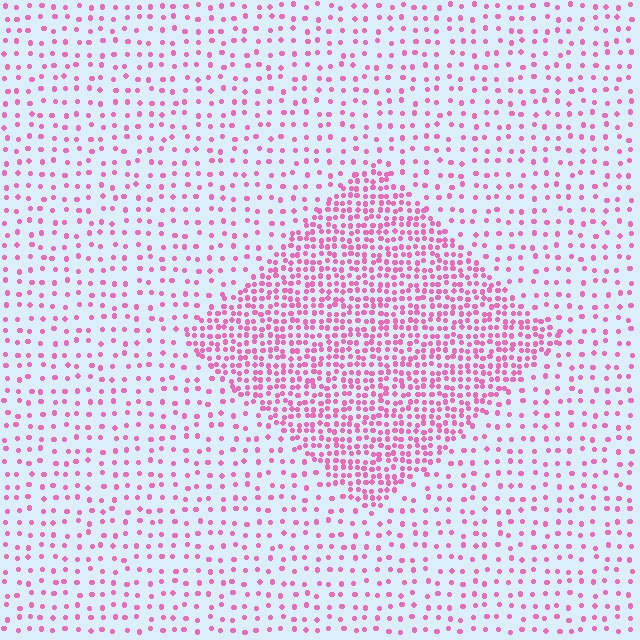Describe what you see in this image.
The image contains small pink elements arranged at two different densities. A diamond-shaped region is visible where the elements are more densely packed than the surrounding area.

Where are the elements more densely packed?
The elements are more densely packed inside the diamond boundary.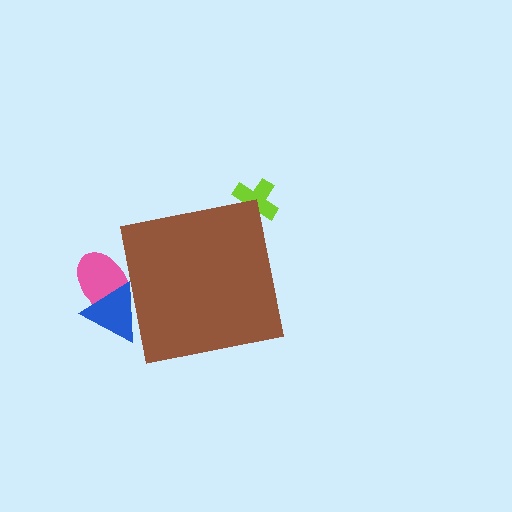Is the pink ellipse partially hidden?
Yes, the pink ellipse is partially hidden behind the brown square.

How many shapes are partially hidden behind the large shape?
3 shapes are partially hidden.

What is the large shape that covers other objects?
A brown square.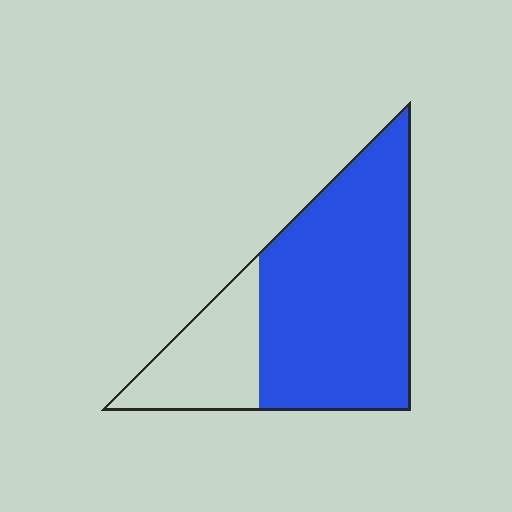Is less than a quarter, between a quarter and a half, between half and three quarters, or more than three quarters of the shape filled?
Between half and three quarters.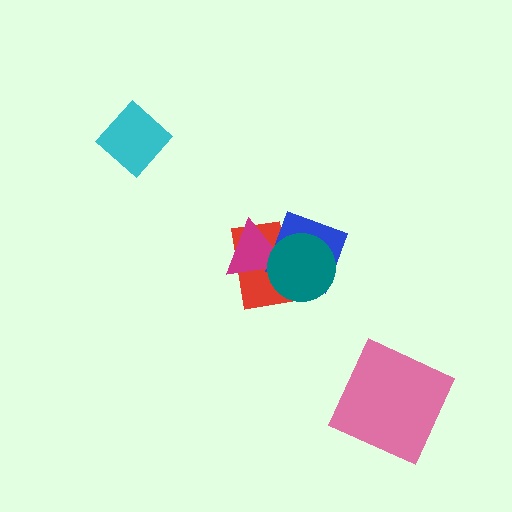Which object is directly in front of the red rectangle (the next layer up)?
The blue diamond is directly in front of the red rectangle.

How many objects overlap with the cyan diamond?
0 objects overlap with the cyan diamond.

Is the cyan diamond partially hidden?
No, no other shape covers it.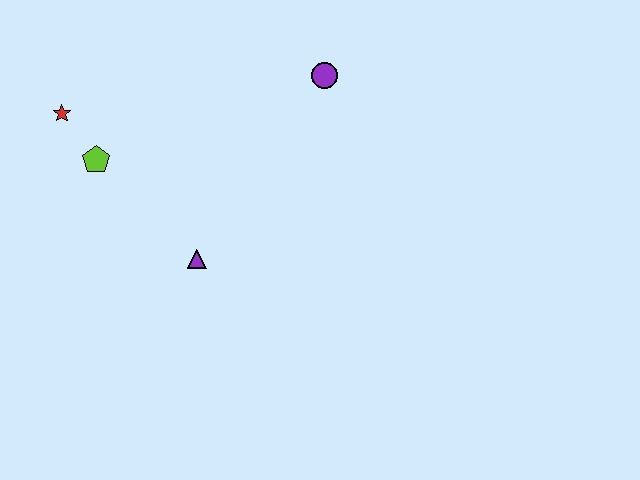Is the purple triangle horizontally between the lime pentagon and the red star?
No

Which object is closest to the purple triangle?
The lime pentagon is closest to the purple triangle.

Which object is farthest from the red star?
The purple circle is farthest from the red star.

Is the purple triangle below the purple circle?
Yes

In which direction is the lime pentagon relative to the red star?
The lime pentagon is below the red star.